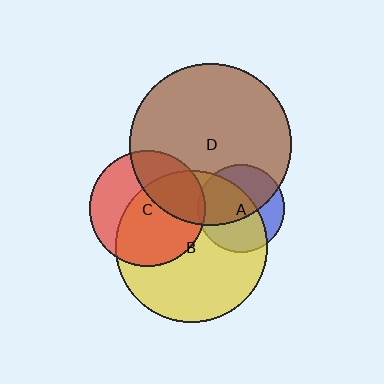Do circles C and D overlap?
Yes.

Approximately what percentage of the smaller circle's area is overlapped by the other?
Approximately 35%.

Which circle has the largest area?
Circle D (brown).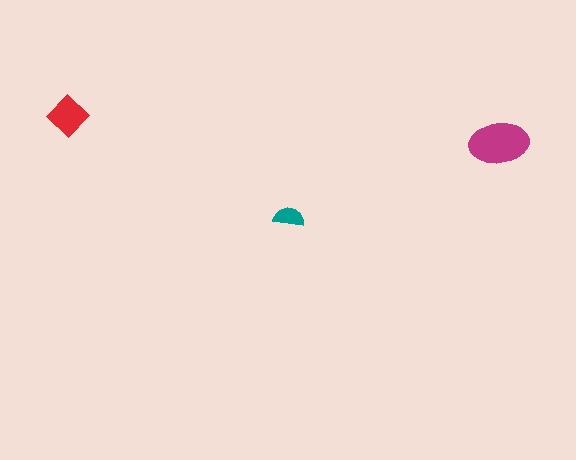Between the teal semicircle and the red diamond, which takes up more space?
The red diamond.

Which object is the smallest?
The teal semicircle.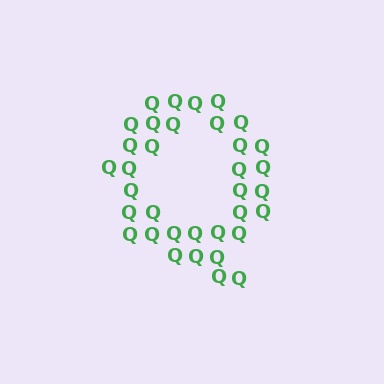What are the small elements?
The small elements are letter Q's.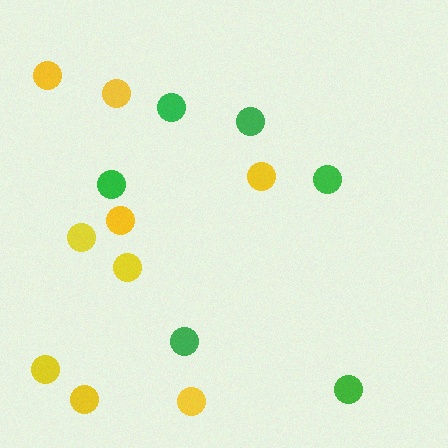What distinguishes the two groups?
There are 2 groups: one group of green circles (6) and one group of yellow circles (9).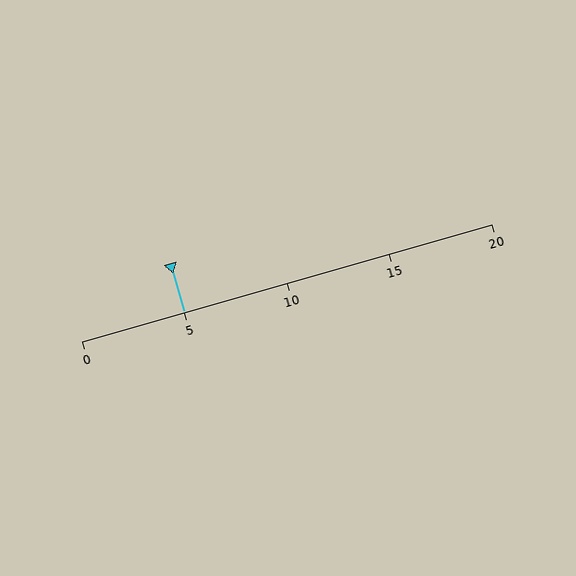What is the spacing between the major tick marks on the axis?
The major ticks are spaced 5 apart.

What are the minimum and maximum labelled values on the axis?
The axis runs from 0 to 20.